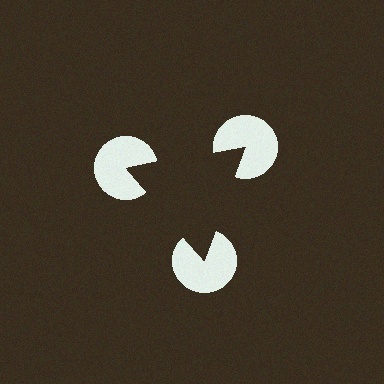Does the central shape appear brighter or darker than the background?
It typically appears slightly darker than the background, even though no actual brightness change is drawn.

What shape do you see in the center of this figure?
An illusory triangle — its edges are inferred from the aligned wedge cuts in the pac-man discs, not physically drawn.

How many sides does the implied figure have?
3 sides.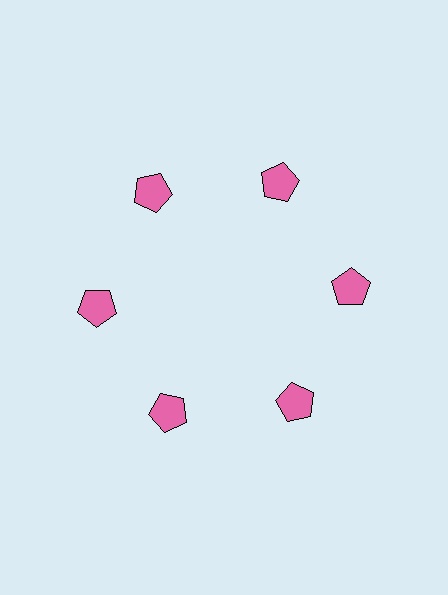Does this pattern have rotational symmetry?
Yes, this pattern has 6-fold rotational symmetry. It looks the same after rotating 60 degrees around the center.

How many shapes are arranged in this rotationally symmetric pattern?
There are 6 shapes, arranged in 6 groups of 1.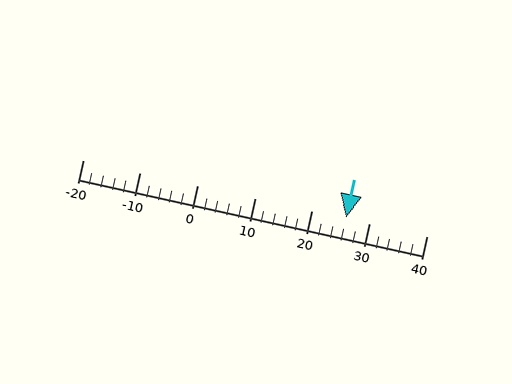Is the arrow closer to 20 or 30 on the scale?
The arrow is closer to 30.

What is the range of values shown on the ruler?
The ruler shows values from -20 to 40.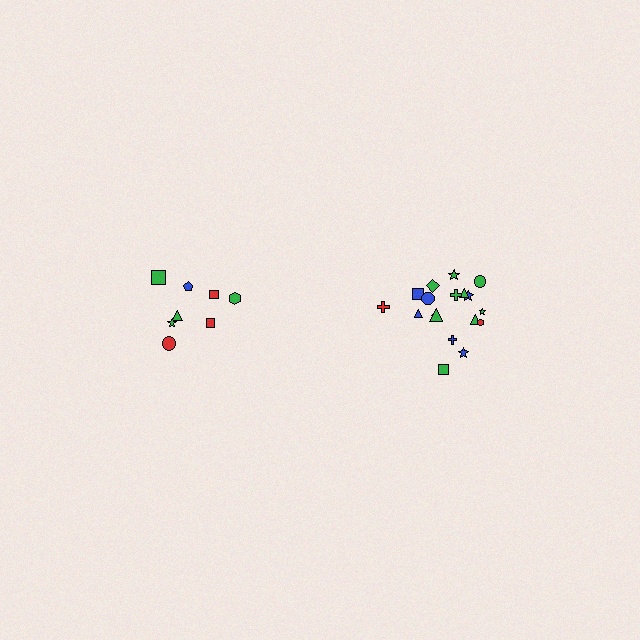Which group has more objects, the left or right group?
The right group.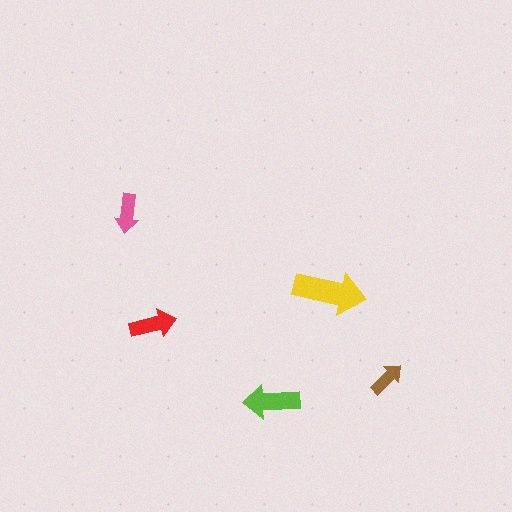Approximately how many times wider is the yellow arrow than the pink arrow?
About 2 times wider.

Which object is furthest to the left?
The pink arrow is leftmost.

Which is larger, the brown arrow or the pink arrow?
The pink one.